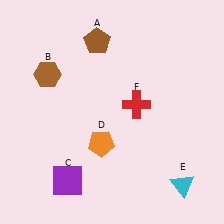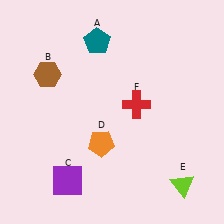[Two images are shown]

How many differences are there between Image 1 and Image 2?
There are 2 differences between the two images.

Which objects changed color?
A changed from brown to teal. E changed from cyan to lime.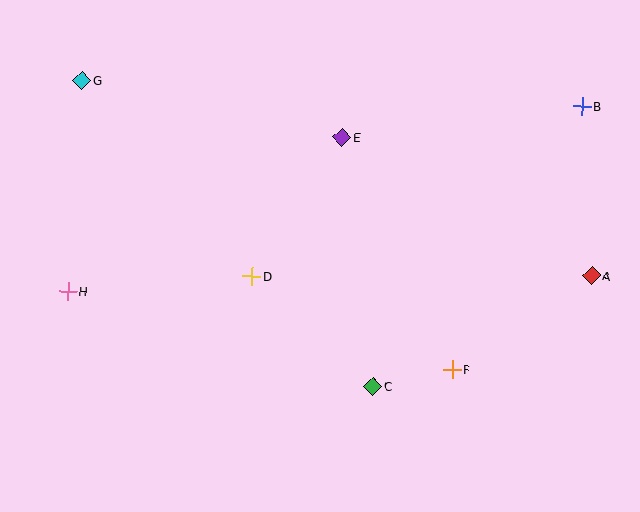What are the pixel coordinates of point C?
Point C is at (373, 386).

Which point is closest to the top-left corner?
Point G is closest to the top-left corner.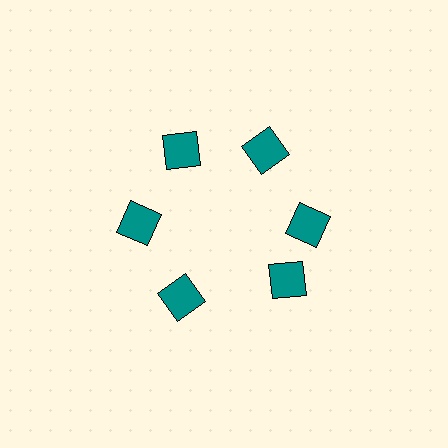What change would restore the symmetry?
The symmetry would be restored by rotating it back into even spacing with its neighbors so that all 6 squares sit at equal angles and equal distance from the center.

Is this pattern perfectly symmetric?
No. The 6 teal squares are arranged in a ring, but one element near the 5 o'clock position is rotated out of alignment along the ring, breaking the 6-fold rotational symmetry.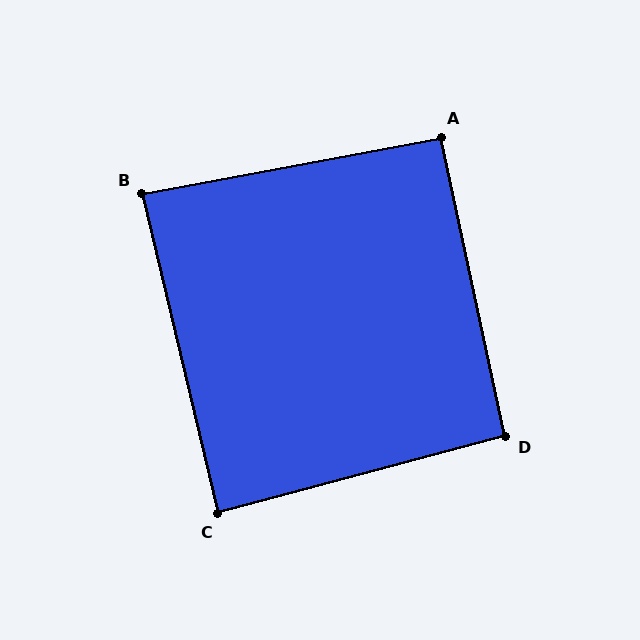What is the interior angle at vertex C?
Approximately 88 degrees (approximately right).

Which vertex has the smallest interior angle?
B, at approximately 87 degrees.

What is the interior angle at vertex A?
Approximately 92 degrees (approximately right).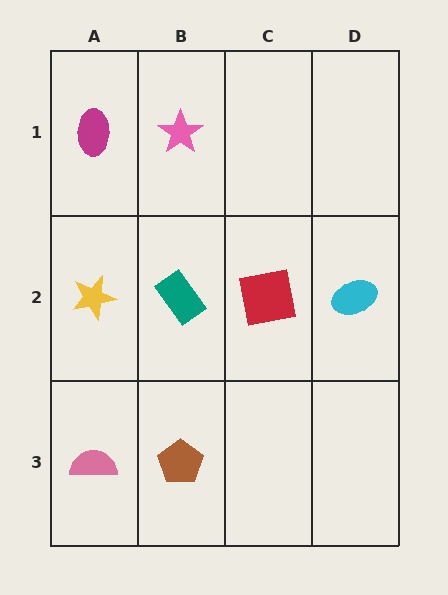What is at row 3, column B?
A brown pentagon.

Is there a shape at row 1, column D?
No, that cell is empty.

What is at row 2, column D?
A cyan ellipse.